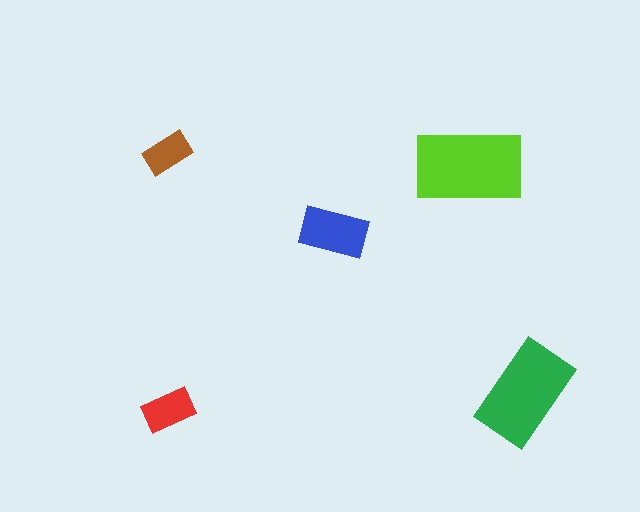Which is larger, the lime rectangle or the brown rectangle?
The lime one.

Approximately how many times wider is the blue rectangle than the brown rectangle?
About 1.5 times wider.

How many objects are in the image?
There are 5 objects in the image.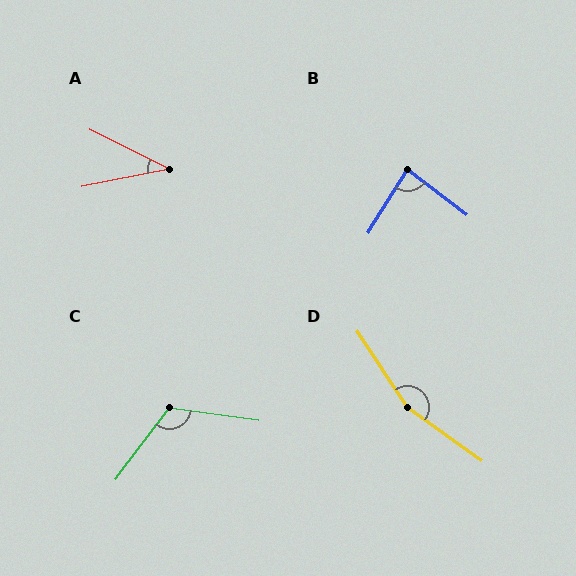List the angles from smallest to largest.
A (38°), B (85°), C (118°), D (158°).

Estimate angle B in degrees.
Approximately 85 degrees.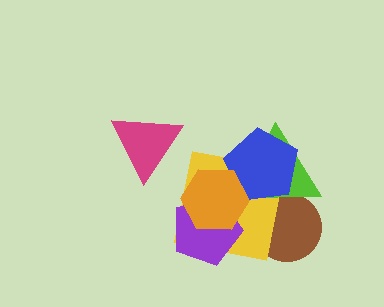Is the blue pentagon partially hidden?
Yes, it is partially covered by another shape.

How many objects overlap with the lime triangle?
4 objects overlap with the lime triangle.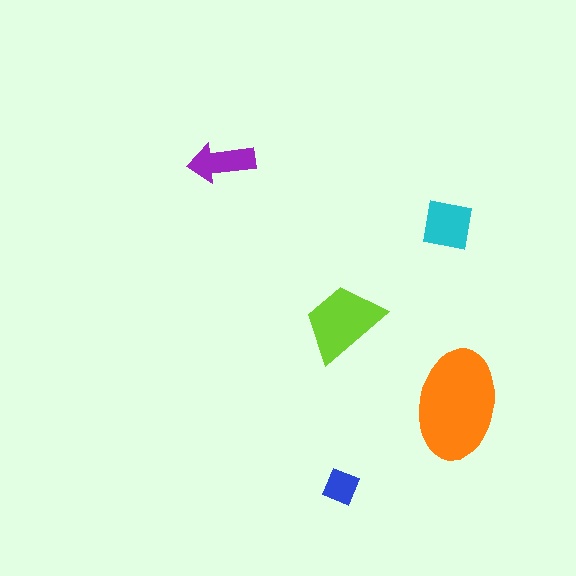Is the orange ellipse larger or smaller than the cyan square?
Larger.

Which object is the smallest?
The blue diamond.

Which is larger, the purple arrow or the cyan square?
The cyan square.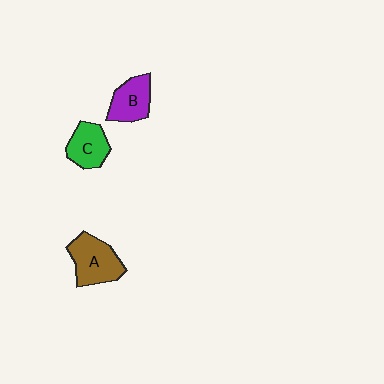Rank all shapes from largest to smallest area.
From largest to smallest: A (brown), B (purple), C (green).